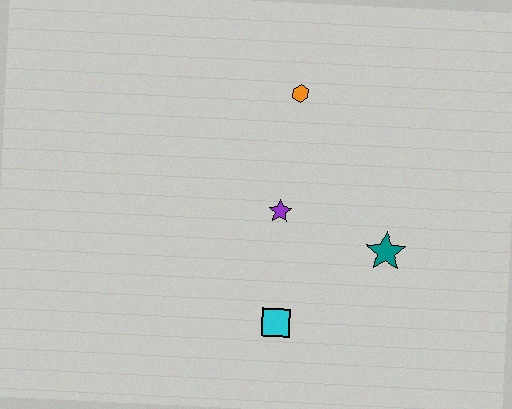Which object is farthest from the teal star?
The orange hexagon is farthest from the teal star.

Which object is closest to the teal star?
The purple star is closest to the teal star.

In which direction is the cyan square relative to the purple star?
The cyan square is below the purple star.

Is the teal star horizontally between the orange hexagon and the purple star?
No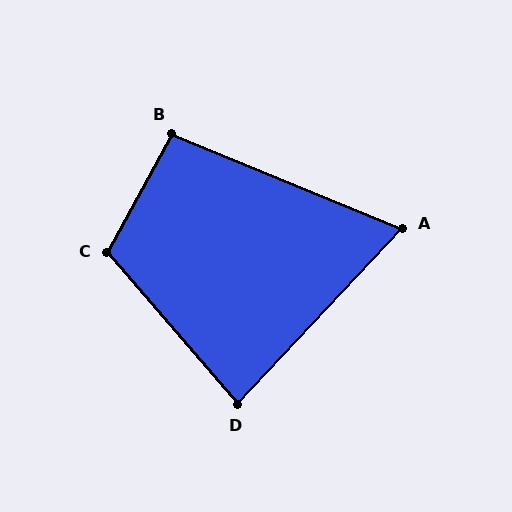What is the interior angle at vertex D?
Approximately 84 degrees (acute).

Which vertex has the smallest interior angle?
A, at approximately 69 degrees.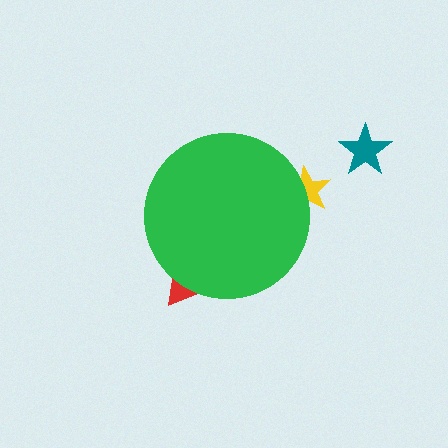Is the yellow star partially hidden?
Yes, the yellow star is partially hidden behind the green circle.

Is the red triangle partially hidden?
Yes, the red triangle is partially hidden behind the green circle.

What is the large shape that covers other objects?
A green circle.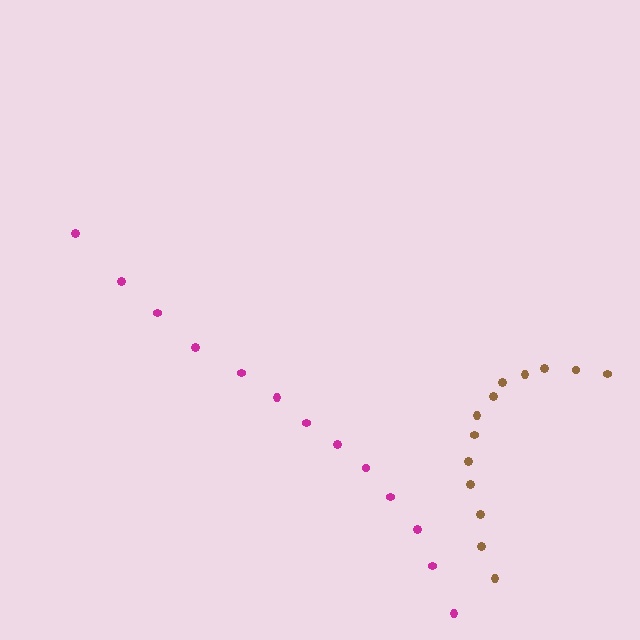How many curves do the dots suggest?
There are 2 distinct paths.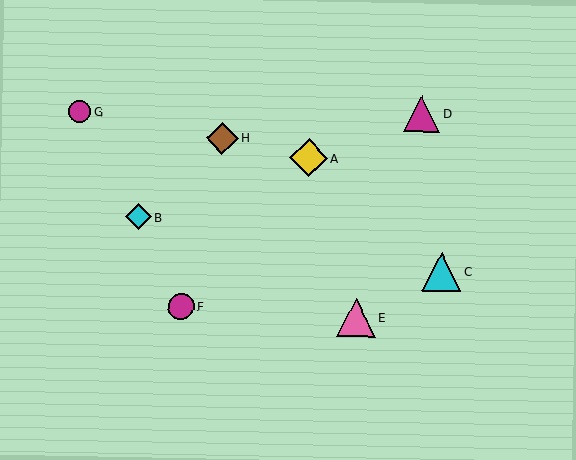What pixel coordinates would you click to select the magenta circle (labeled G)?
Click at (80, 112) to select the magenta circle G.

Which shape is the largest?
The cyan triangle (labeled C) is the largest.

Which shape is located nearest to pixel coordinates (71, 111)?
The magenta circle (labeled G) at (80, 112) is nearest to that location.